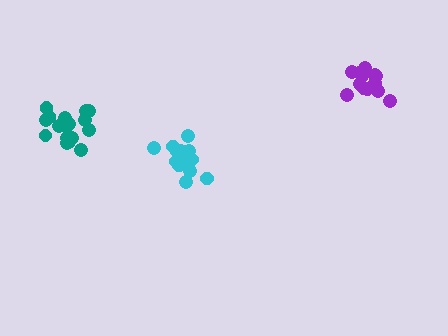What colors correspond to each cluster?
The clusters are colored: purple, cyan, teal.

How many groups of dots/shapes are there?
There are 3 groups.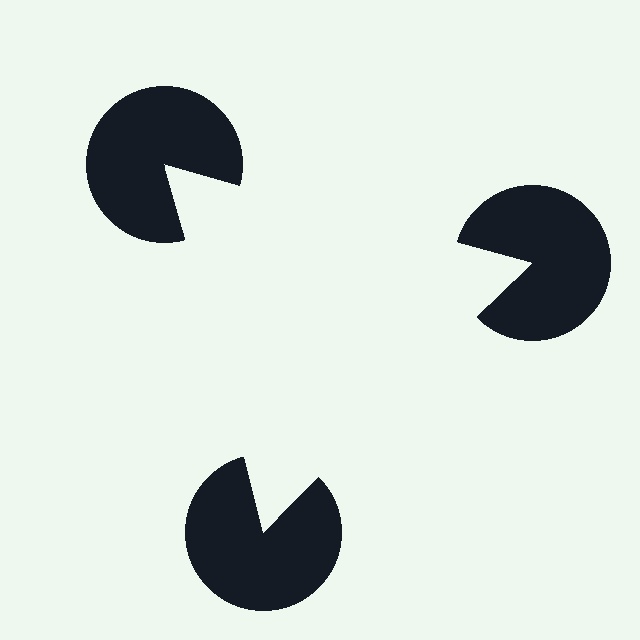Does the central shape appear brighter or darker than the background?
It typically appears slightly brighter than the background, even though no actual brightness change is drawn.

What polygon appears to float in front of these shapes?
An illusory triangle — its edges are inferred from the aligned wedge cuts in the pac-man discs, not physically drawn.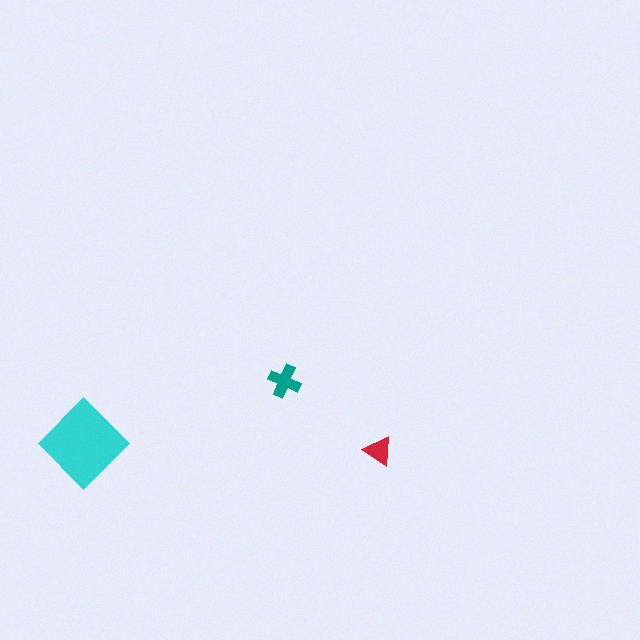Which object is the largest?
The cyan diamond.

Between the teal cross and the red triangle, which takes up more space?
The teal cross.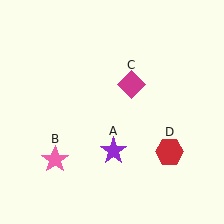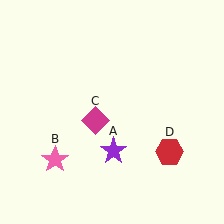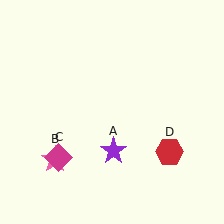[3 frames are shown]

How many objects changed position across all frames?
1 object changed position: magenta diamond (object C).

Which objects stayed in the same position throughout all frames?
Purple star (object A) and pink star (object B) and red hexagon (object D) remained stationary.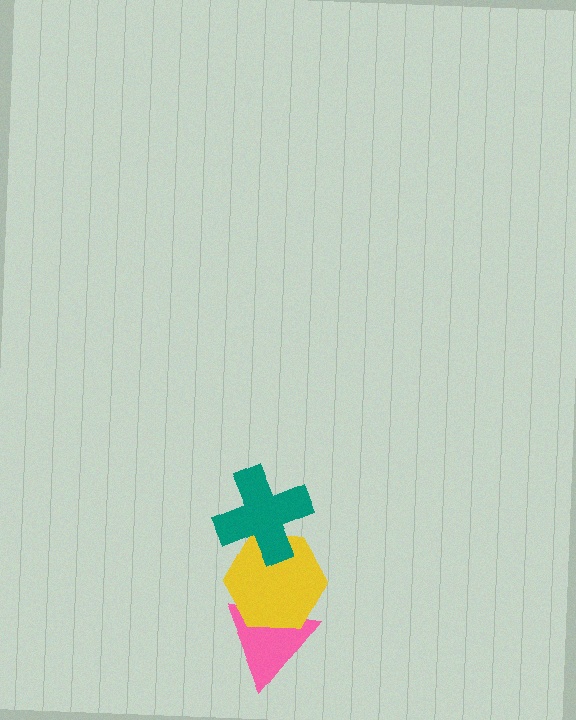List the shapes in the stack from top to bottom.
From top to bottom: the teal cross, the yellow hexagon, the pink triangle.